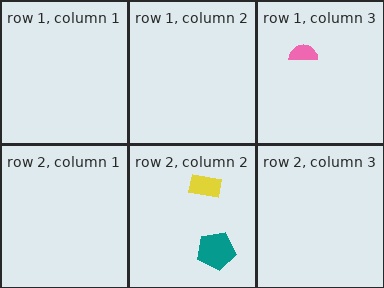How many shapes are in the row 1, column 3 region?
1.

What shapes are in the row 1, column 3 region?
The pink semicircle.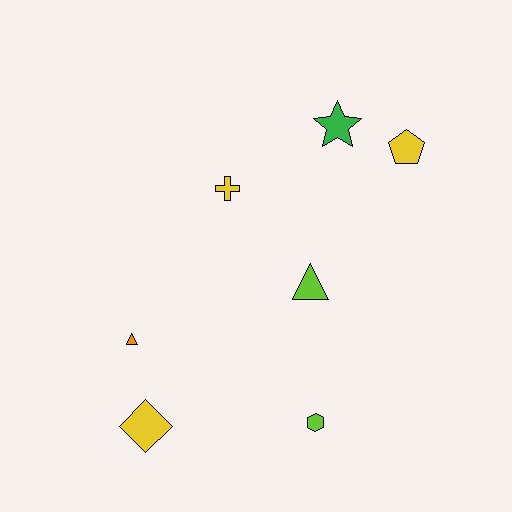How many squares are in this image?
There are no squares.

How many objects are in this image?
There are 7 objects.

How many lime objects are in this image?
There are 2 lime objects.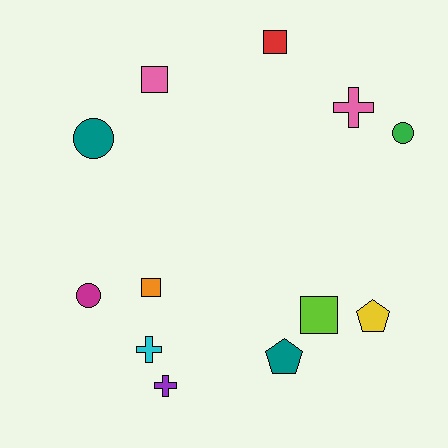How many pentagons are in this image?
There are 2 pentagons.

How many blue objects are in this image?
There are no blue objects.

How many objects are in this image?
There are 12 objects.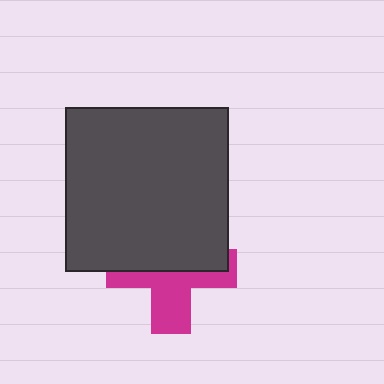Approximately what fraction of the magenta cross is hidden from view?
Roughly 53% of the magenta cross is hidden behind the dark gray square.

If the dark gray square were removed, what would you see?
You would see the complete magenta cross.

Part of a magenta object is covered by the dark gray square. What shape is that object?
It is a cross.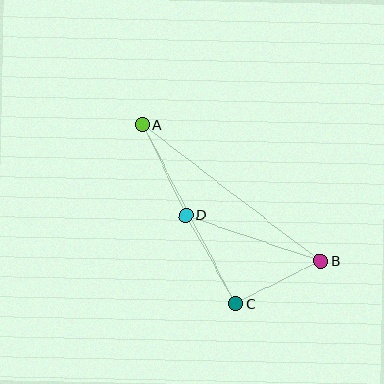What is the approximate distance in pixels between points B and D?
The distance between B and D is approximately 142 pixels.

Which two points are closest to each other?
Points B and C are closest to each other.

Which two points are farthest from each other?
Points A and B are farthest from each other.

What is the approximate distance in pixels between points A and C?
The distance between A and C is approximately 202 pixels.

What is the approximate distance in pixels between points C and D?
The distance between C and D is approximately 102 pixels.